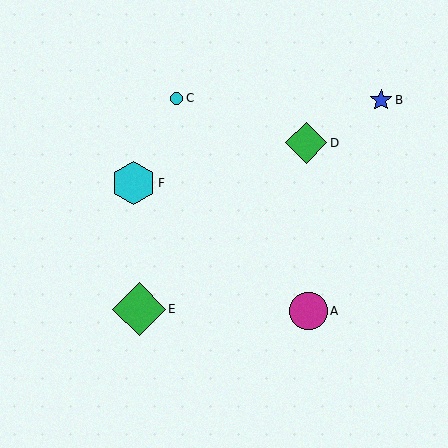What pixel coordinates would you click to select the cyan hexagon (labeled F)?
Click at (134, 183) to select the cyan hexagon F.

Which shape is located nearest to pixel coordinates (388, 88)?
The blue star (labeled B) at (381, 100) is nearest to that location.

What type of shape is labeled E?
Shape E is a green diamond.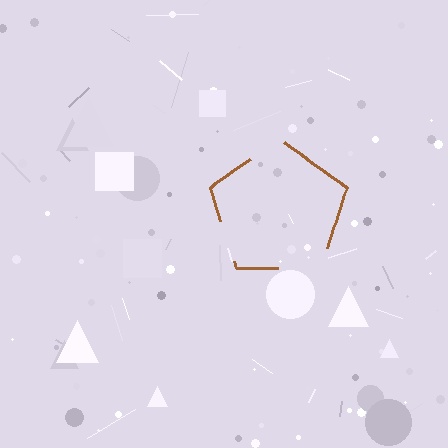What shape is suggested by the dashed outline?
The dashed outline suggests a pentagon.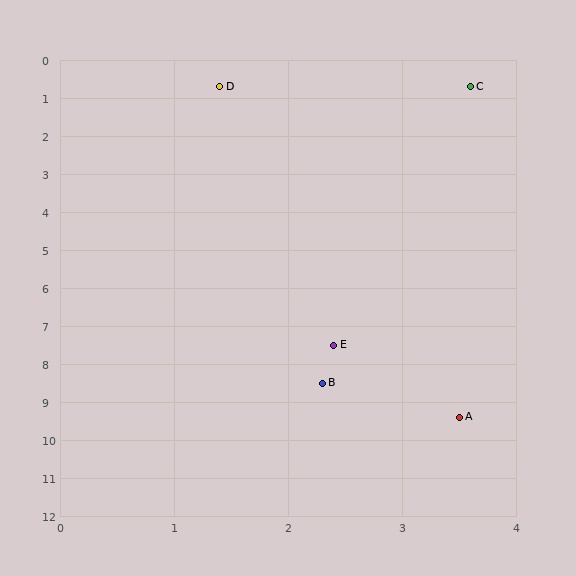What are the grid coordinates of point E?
Point E is at approximately (2.4, 7.5).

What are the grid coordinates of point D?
Point D is at approximately (1.4, 0.7).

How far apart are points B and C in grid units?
Points B and C are about 7.9 grid units apart.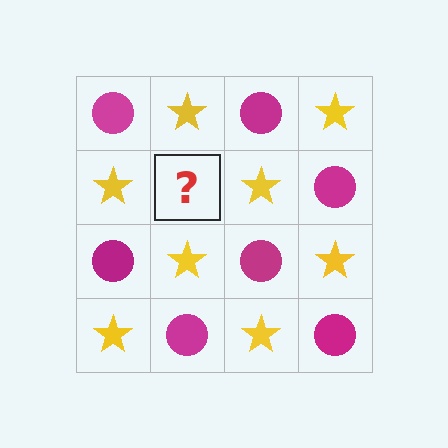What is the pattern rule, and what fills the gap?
The rule is that it alternates magenta circle and yellow star in a checkerboard pattern. The gap should be filled with a magenta circle.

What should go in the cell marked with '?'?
The missing cell should contain a magenta circle.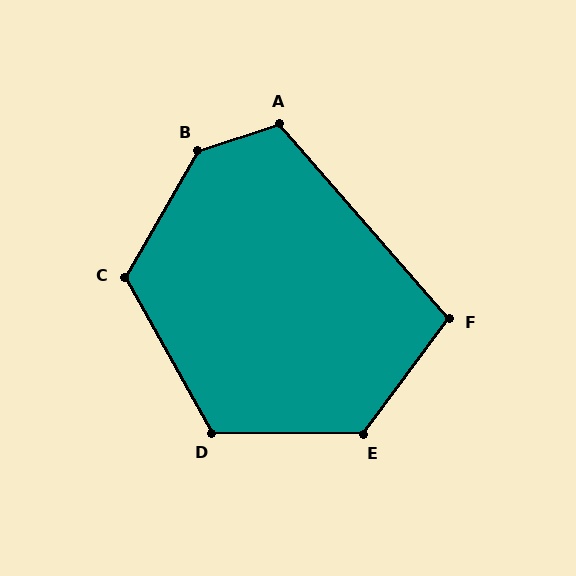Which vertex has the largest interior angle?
B, at approximately 138 degrees.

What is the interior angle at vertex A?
Approximately 113 degrees (obtuse).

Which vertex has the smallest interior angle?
F, at approximately 102 degrees.